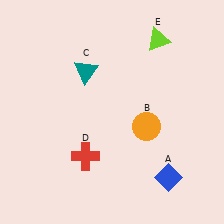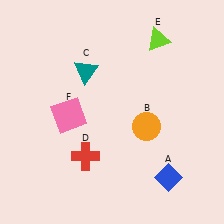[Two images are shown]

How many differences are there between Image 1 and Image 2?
There is 1 difference between the two images.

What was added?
A pink square (F) was added in Image 2.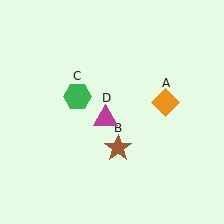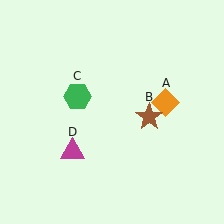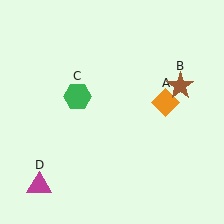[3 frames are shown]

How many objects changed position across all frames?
2 objects changed position: brown star (object B), magenta triangle (object D).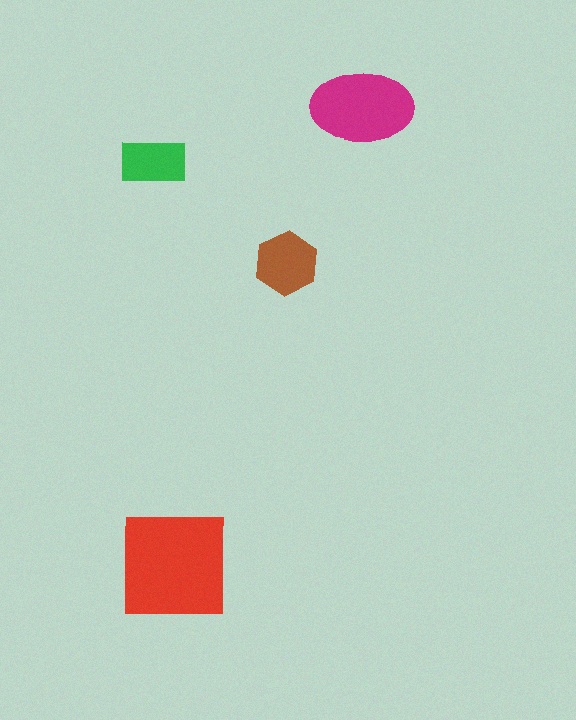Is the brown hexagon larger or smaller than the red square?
Smaller.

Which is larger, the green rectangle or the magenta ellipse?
The magenta ellipse.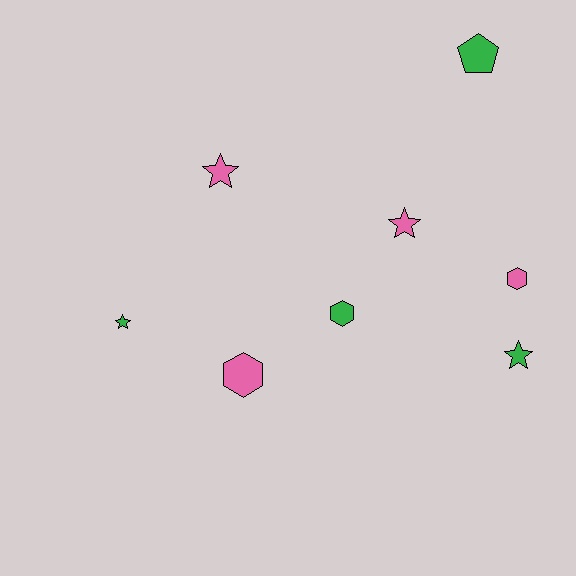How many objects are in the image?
There are 8 objects.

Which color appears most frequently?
Green, with 4 objects.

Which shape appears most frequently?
Star, with 4 objects.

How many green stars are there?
There are 2 green stars.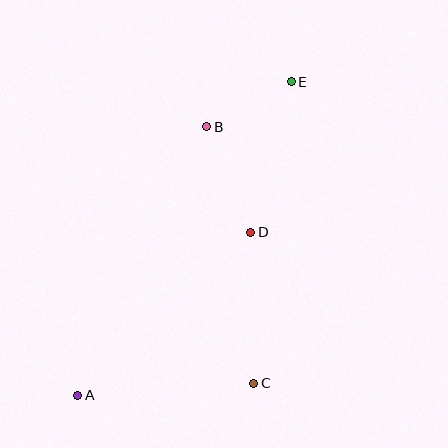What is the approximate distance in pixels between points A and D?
The distance between A and D is approximately 238 pixels.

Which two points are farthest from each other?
Points A and E are farthest from each other.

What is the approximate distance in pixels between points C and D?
The distance between C and D is approximately 151 pixels.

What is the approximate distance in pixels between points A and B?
The distance between A and B is approximately 298 pixels.